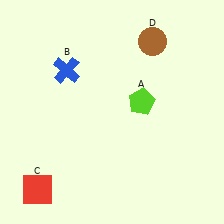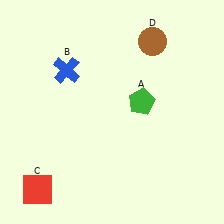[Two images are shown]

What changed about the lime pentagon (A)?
In Image 1, A is lime. In Image 2, it changed to green.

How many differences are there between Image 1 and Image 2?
There is 1 difference between the two images.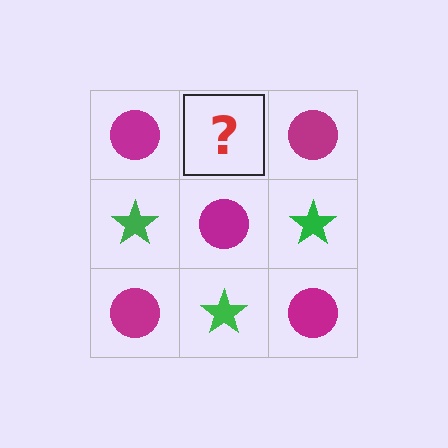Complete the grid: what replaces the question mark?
The question mark should be replaced with a green star.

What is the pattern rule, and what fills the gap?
The rule is that it alternates magenta circle and green star in a checkerboard pattern. The gap should be filled with a green star.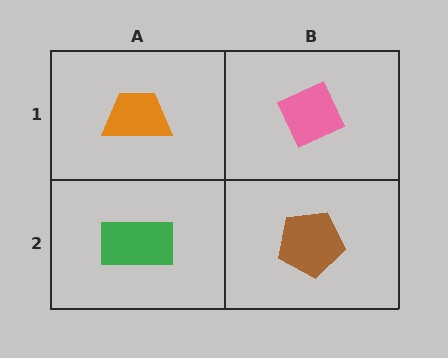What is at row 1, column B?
A pink diamond.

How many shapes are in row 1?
2 shapes.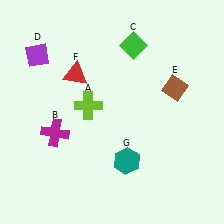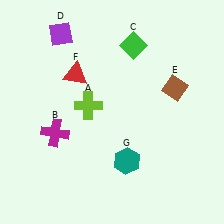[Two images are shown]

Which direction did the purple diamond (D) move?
The purple diamond (D) moved right.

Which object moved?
The purple diamond (D) moved right.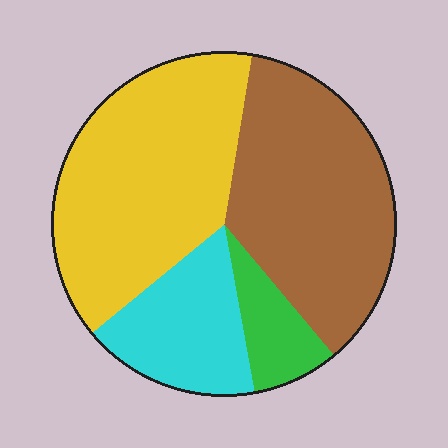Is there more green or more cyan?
Cyan.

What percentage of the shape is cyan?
Cyan takes up less than a quarter of the shape.